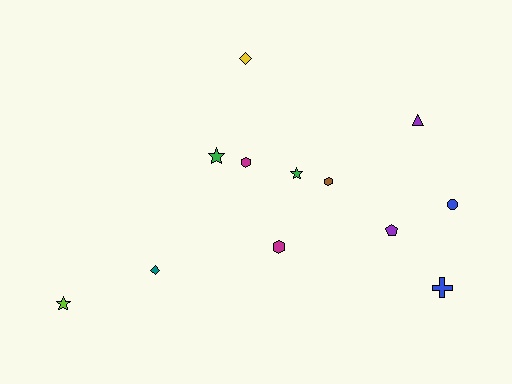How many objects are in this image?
There are 12 objects.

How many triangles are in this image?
There is 1 triangle.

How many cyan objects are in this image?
There are no cyan objects.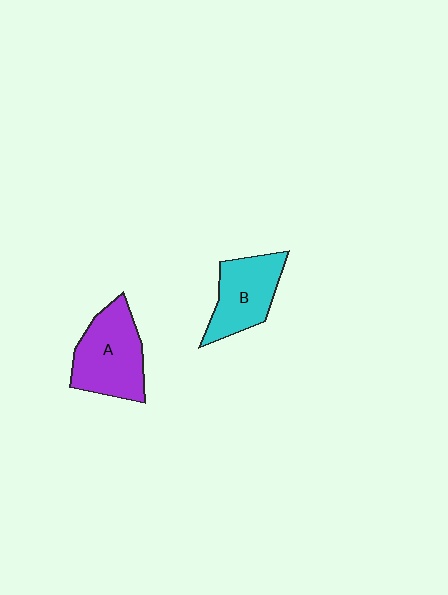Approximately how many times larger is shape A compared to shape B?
Approximately 1.2 times.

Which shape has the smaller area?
Shape B (cyan).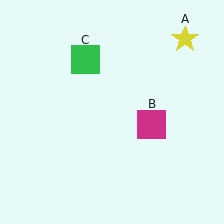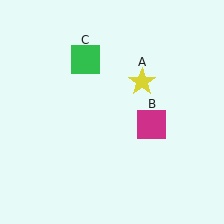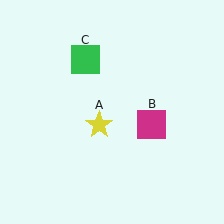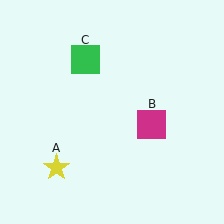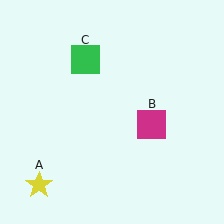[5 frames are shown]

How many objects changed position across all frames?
1 object changed position: yellow star (object A).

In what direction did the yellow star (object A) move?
The yellow star (object A) moved down and to the left.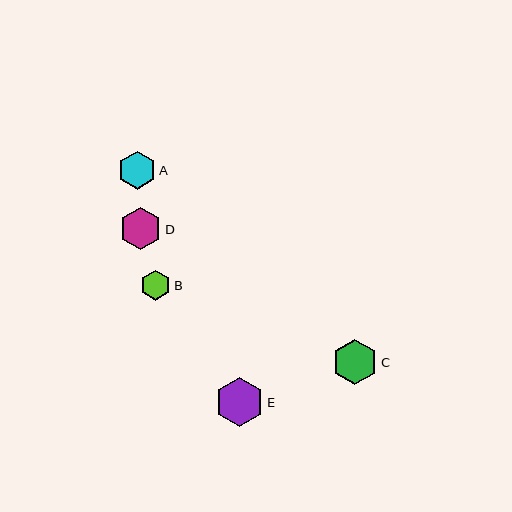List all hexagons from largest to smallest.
From largest to smallest: E, C, D, A, B.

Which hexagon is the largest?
Hexagon E is the largest with a size of approximately 49 pixels.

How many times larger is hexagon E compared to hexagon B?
Hexagon E is approximately 1.6 times the size of hexagon B.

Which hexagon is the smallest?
Hexagon B is the smallest with a size of approximately 30 pixels.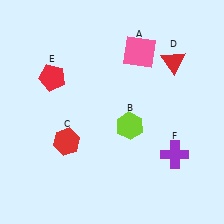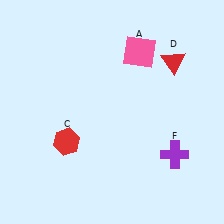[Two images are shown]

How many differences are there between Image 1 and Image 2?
There are 2 differences between the two images.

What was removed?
The lime hexagon (B), the red pentagon (E) were removed in Image 2.